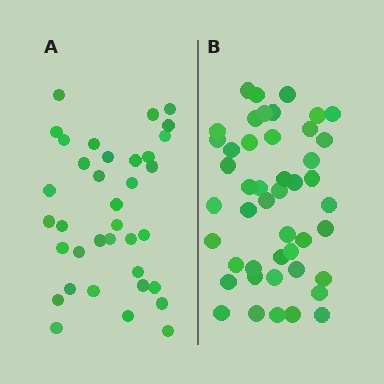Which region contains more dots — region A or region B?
Region B (the right region) has more dots.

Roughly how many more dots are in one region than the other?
Region B has roughly 10 or so more dots than region A.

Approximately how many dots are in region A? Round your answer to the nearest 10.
About 40 dots. (The exact count is 36, which rounds to 40.)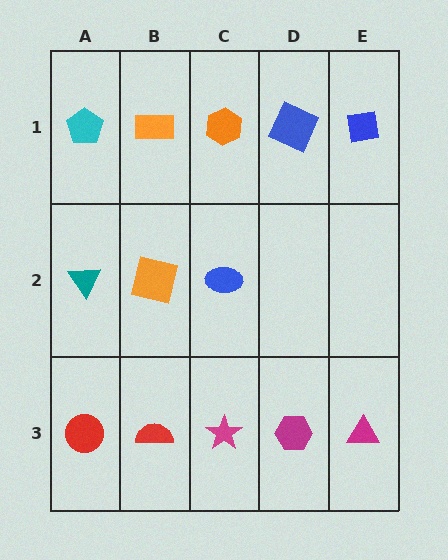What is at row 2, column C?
A blue ellipse.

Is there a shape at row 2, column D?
No, that cell is empty.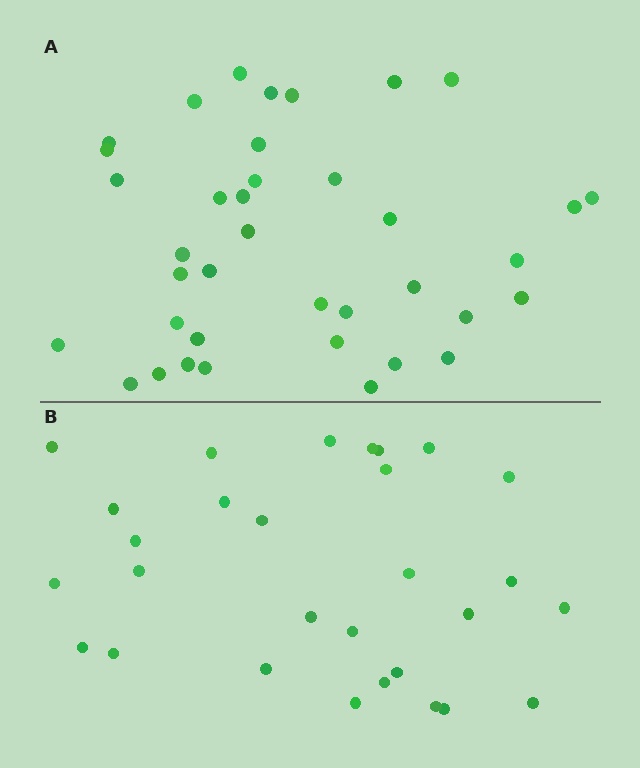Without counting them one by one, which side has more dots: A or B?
Region A (the top region) has more dots.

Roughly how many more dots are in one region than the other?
Region A has roughly 8 or so more dots than region B.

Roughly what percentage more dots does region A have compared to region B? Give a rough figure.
About 30% more.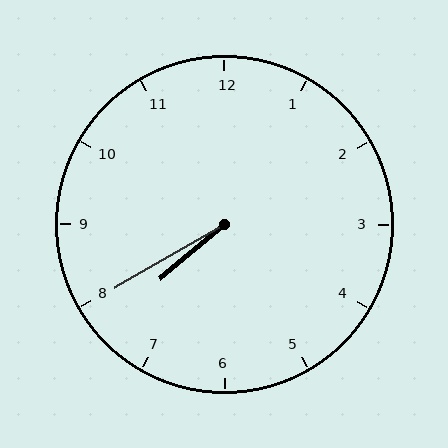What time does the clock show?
7:40.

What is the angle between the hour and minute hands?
Approximately 10 degrees.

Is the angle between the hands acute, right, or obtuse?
It is acute.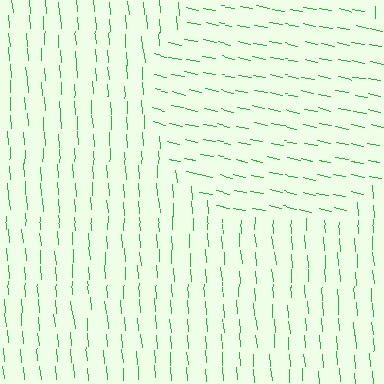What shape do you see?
I see a circle.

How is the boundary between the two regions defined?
The boundary is defined purely by a change in line orientation (approximately 75 degrees difference). All lines are the same color and thickness.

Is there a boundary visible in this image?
Yes, there is a texture boundary formed by a change in line orientation.